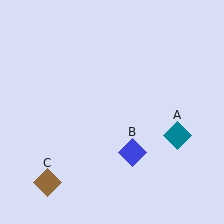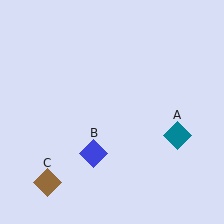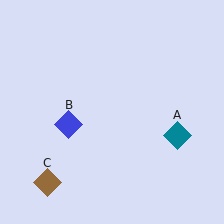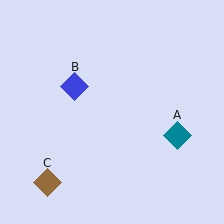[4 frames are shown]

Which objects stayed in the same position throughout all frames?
Teal diamond (object A) and brown diamond (object C) remained stationary.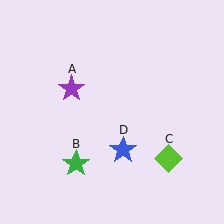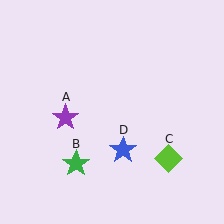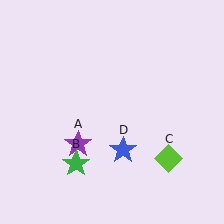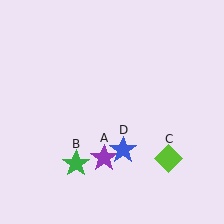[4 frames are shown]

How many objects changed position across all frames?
1 object changed position: purple star (object A).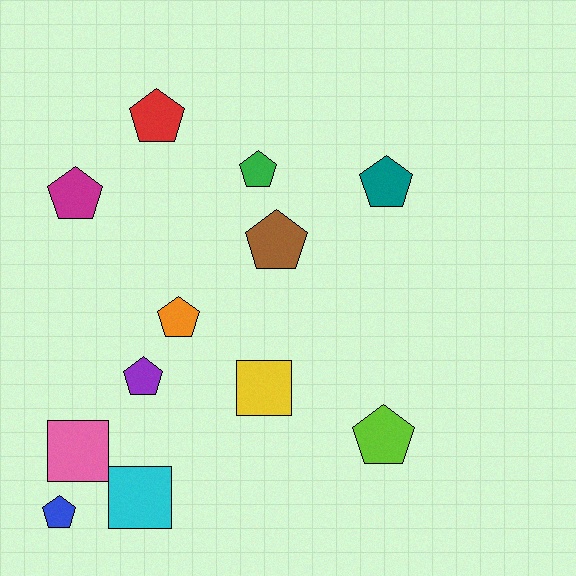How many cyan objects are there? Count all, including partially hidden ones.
There is 1 cyan object.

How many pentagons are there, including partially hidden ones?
There are 9 pentagons.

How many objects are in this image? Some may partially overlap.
There are 12 objects.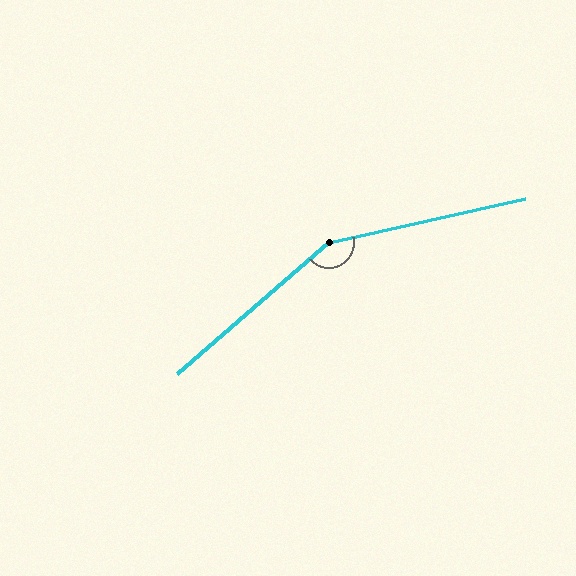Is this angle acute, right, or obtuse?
It is obtuse.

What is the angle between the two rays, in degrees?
Approximately 152 degrees.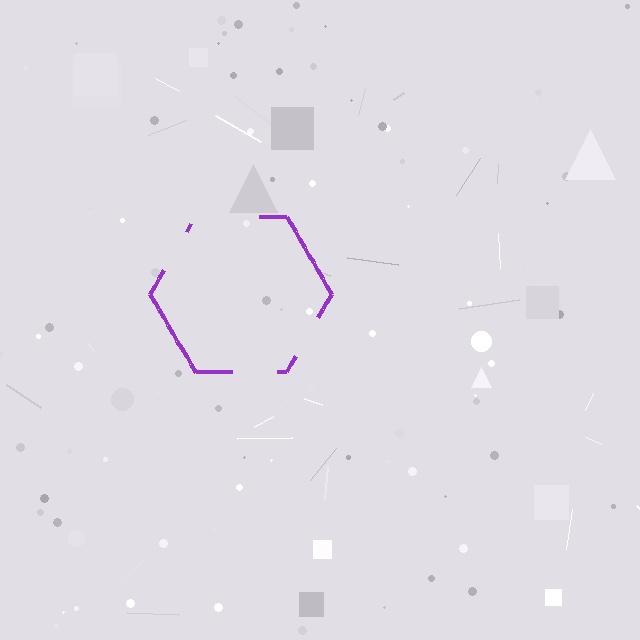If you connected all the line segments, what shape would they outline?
They would outline a hexagon.